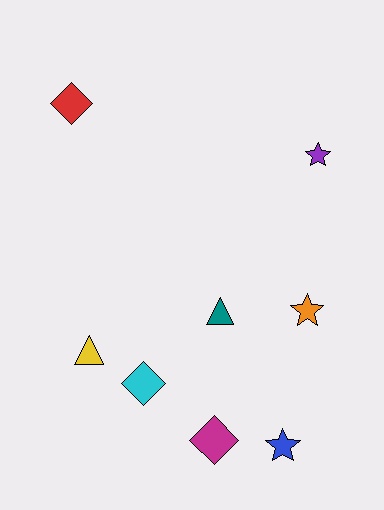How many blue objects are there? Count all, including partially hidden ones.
There is 1 blue object.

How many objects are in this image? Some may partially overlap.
There are 8 objects.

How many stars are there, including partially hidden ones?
There are 3 stars.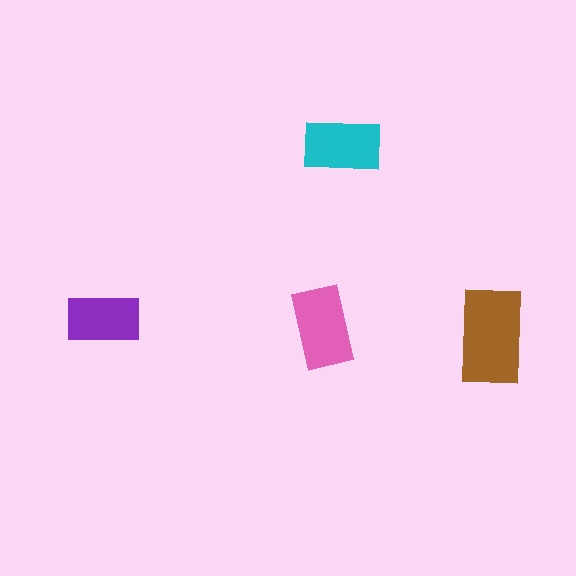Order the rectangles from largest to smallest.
the brown one, the pink one, the cyan one, the purple one.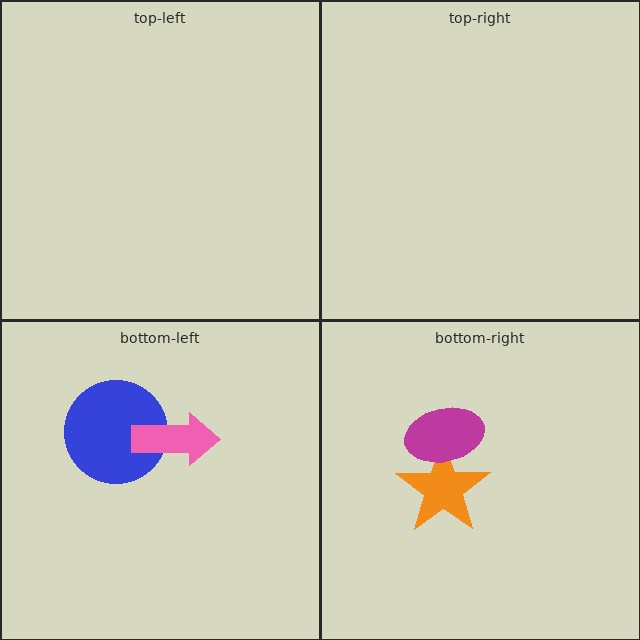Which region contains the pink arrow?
The bottom-left region.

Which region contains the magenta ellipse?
The bottom-right region.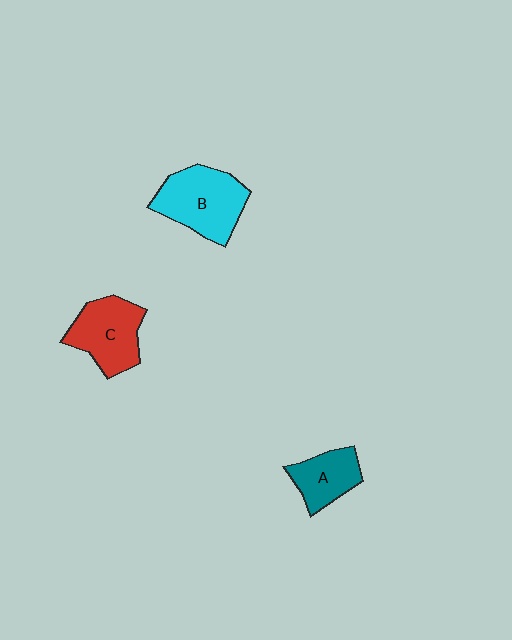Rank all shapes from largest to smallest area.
From largest to smallest: B (cyan), C (red), A (teal).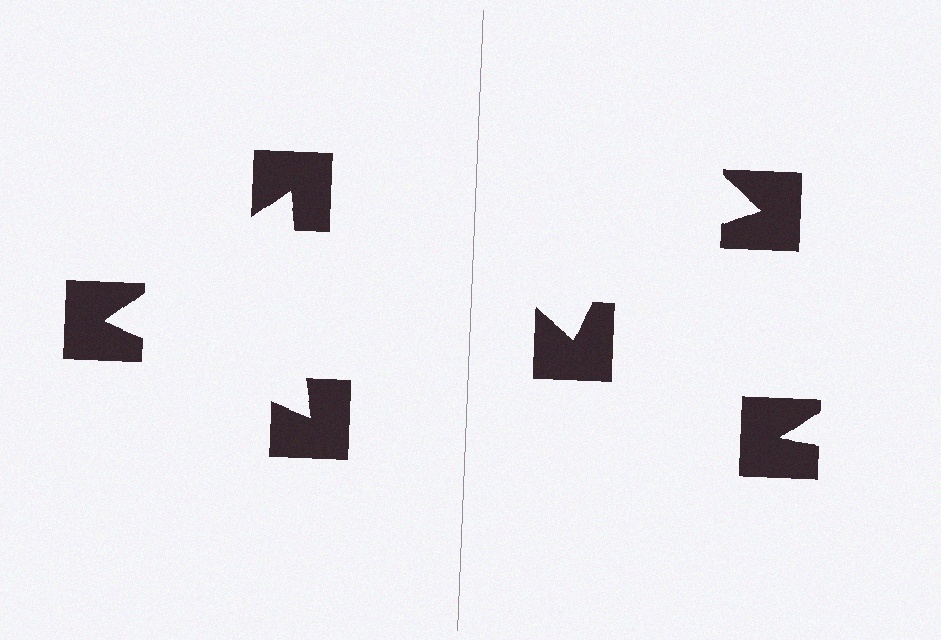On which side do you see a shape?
An illusory triangle appears on the left side. On the right side the wedge cuts are rotated, so no coherent shape forms.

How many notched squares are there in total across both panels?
6 — 3 on each side.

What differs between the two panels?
The notched squares are positioned identically on both sides; only the wedge orientations differ. On the left they align to a triangle; on the right they are misaligned.